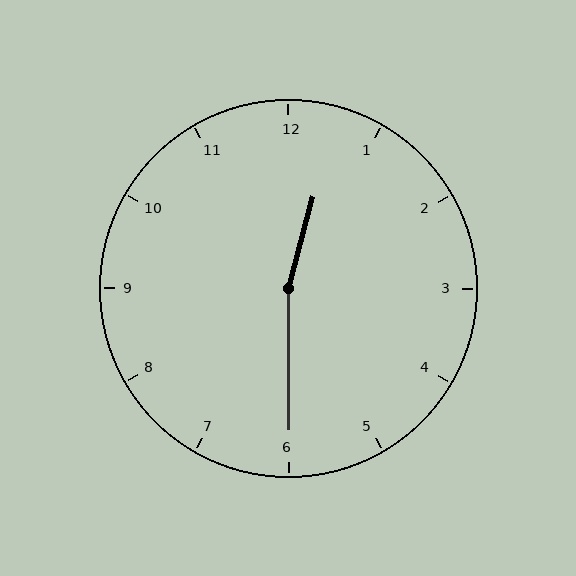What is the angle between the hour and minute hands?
Approximately 165 degrees.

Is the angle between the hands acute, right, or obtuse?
It is obtuse.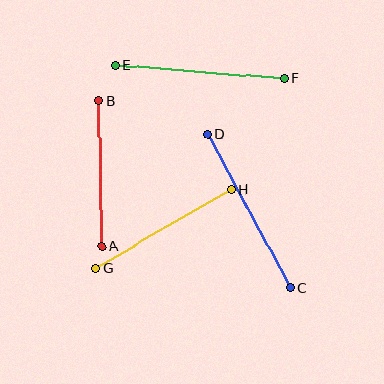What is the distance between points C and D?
The distance is approximately 175 pixels.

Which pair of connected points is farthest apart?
Points C and D are farthest apart.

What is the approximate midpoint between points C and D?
The midpoint is at approximately (249, 211) pixels.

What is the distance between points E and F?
The distance is approximately 170 pixels.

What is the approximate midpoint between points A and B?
The midpoint is at approximately (100, 173) pixels.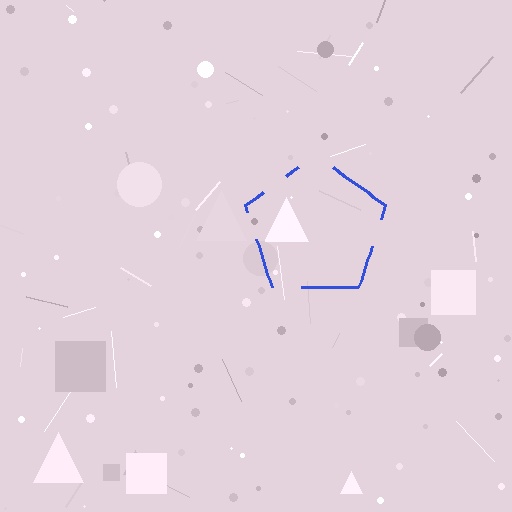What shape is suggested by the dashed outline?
The dashed outline suggests a pentagon.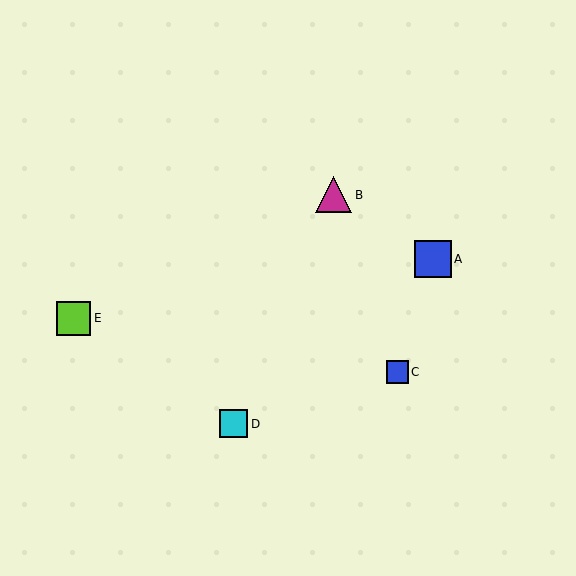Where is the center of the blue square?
The center of the blue square is at (433, 259).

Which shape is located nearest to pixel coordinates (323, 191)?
The magenta triangle (labeled B) at (334, 195) is nearest to that location.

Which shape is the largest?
The blue square (labeled A) is the largest.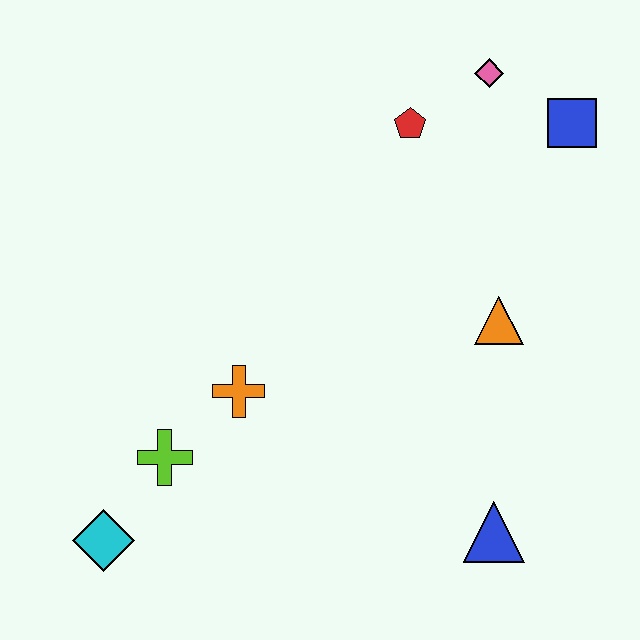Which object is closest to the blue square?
The pink diamond is closest to the blue square.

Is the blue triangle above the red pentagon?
No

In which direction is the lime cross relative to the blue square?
The lime cross is to the left of the blue square.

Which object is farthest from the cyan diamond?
The blue square is farthest from the cyan diamond.